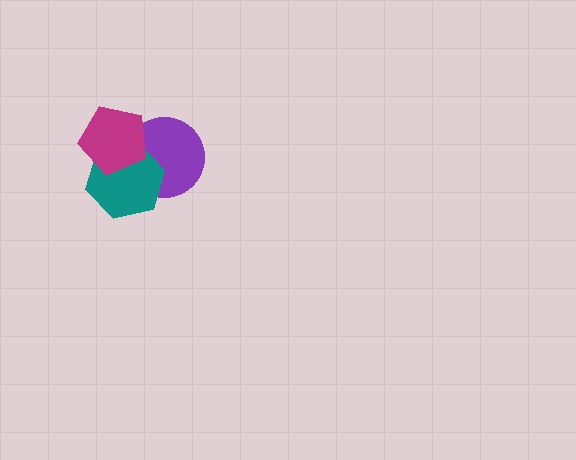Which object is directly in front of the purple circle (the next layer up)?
The teal hexagon is directly in front of the purple circle.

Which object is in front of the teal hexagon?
The magenta pentagon is in front of the teal hexagon.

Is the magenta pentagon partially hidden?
No, no other shape covers it.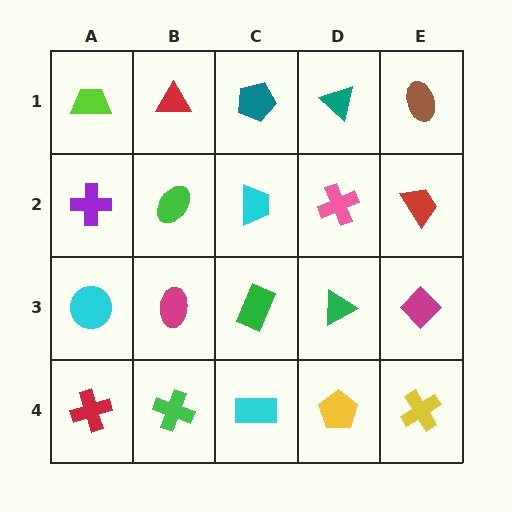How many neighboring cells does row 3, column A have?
3.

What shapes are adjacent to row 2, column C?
A teal pentagon (row 1, column C), a green rectangle (row 3, column C), a green ellipse (row 2, column B), a pink cross (row 2, column D).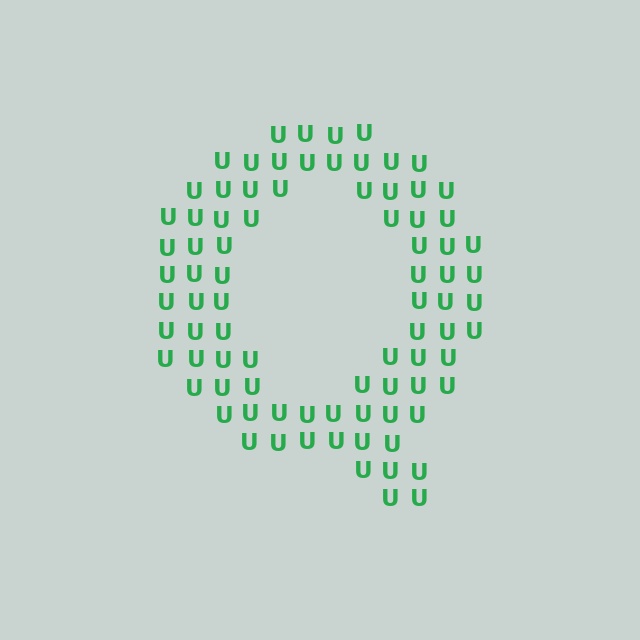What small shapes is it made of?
It is made of small letter U's.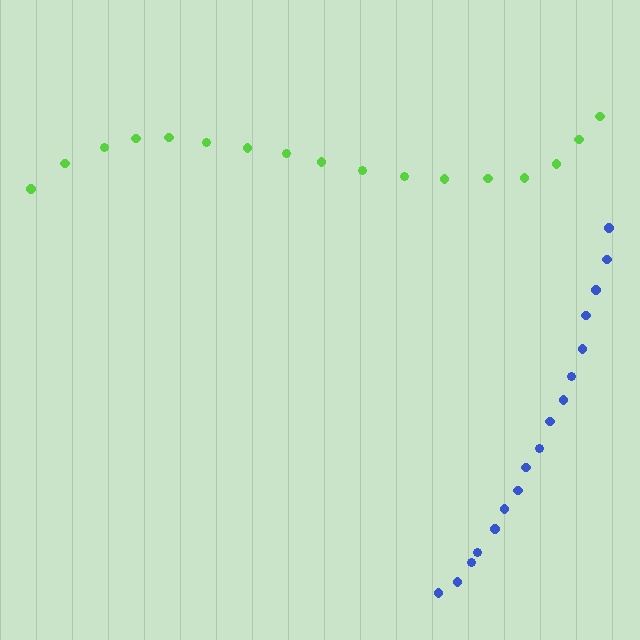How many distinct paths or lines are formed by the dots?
There are 2 distinct paths.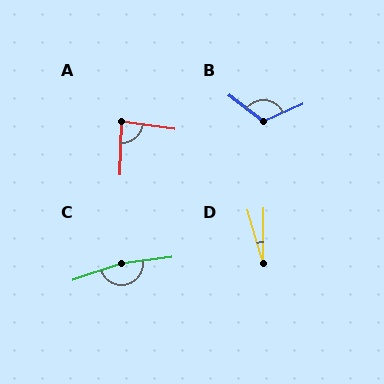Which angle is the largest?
C, at approximately 168 degrees.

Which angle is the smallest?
D, at approximately 17 degrees.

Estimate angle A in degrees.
Approximately 83 degrees.